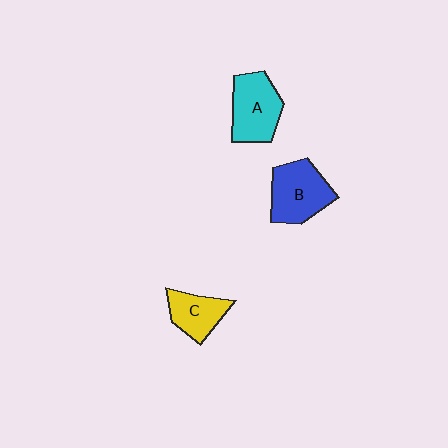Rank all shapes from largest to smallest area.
From largest to smallest: B (blue), A (cyan), C (yellow).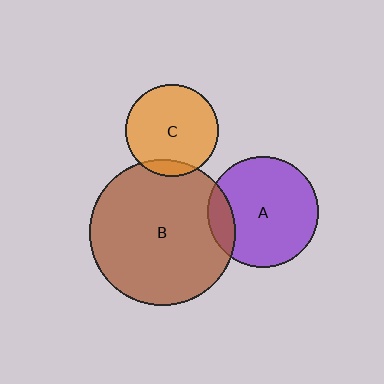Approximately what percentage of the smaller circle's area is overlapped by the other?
Approximately 10%.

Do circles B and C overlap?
Yes.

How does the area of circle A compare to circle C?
Approximately 1.4 times.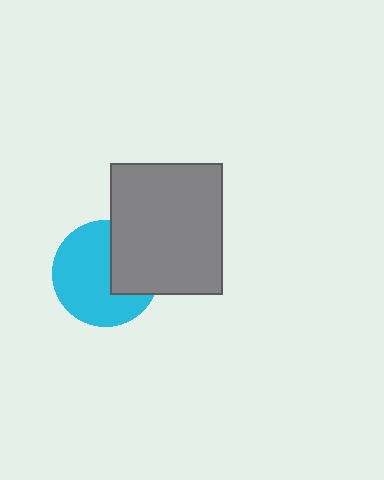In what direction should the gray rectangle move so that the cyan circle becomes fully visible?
The gray rectangle should move right. That is the shortest direction to clear the overlap and leave the cyan circle fully visible.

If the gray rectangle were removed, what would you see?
You would see the complete cyan circle.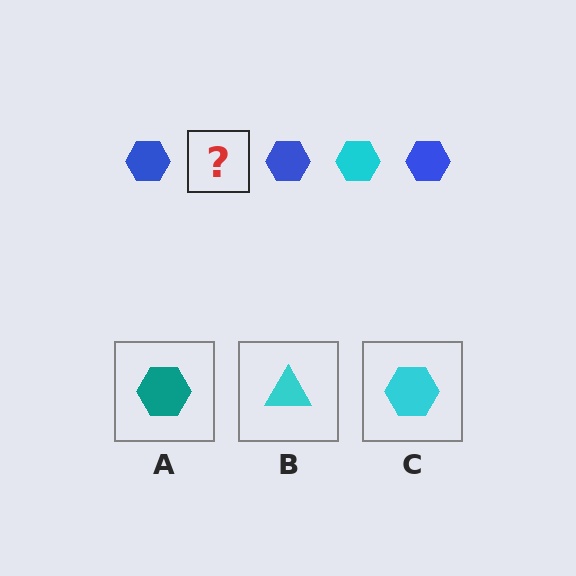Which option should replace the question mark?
Option C.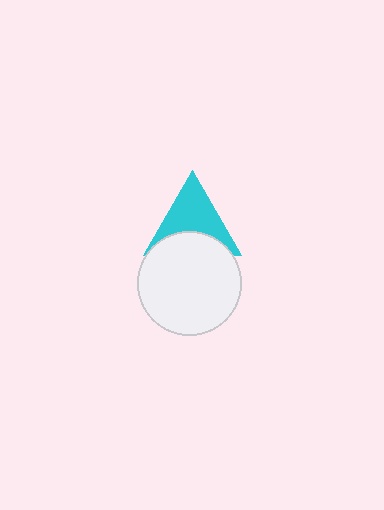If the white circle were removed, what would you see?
You would see the complete cyan triangle.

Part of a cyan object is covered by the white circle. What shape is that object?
It is a triangle.